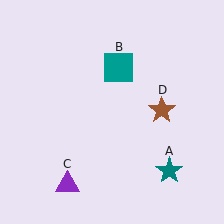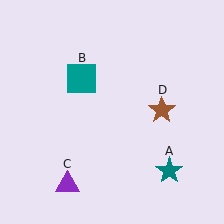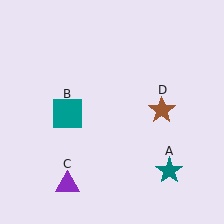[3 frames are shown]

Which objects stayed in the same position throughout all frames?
Teal star (object A) and purple triangle (object C) and brown star (object D) remained stationary.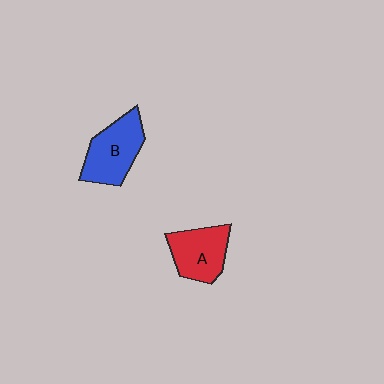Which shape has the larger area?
Shape B (blue).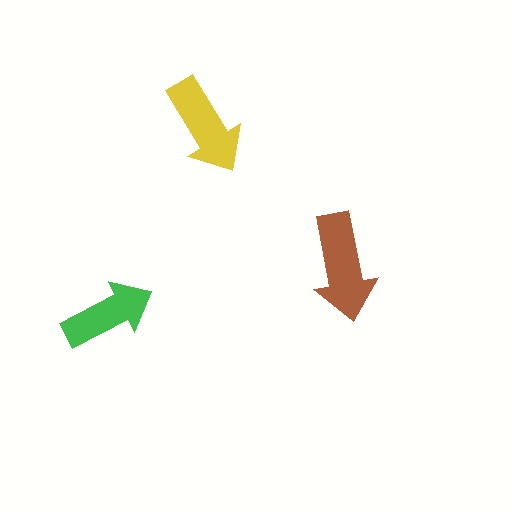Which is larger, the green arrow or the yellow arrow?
The yellow one.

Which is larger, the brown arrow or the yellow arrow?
The brown one.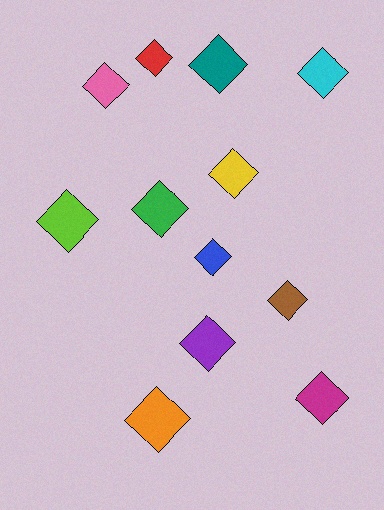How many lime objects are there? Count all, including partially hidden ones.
There is 1 lime object.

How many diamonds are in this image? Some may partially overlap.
There are 12 diamonds.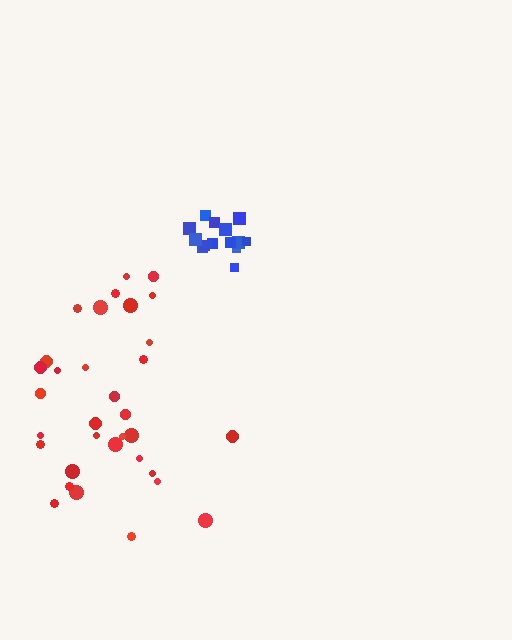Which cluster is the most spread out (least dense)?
Red.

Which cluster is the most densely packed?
Blue.